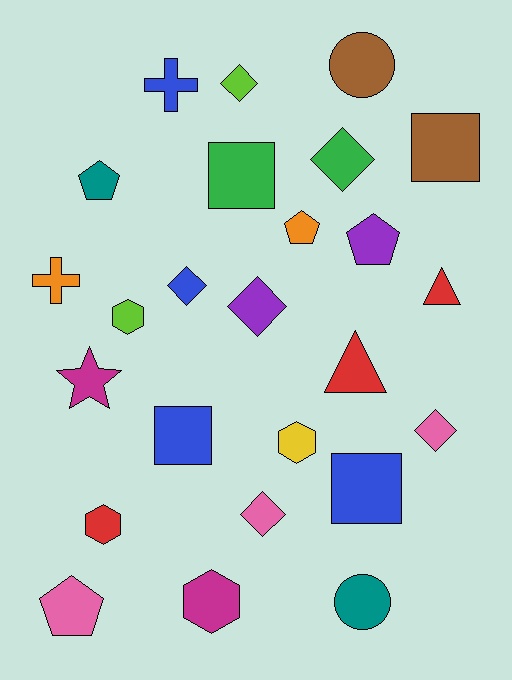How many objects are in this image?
There are 25 objects.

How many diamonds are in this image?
There are 6 diamonds.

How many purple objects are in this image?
There are 2 purple objects.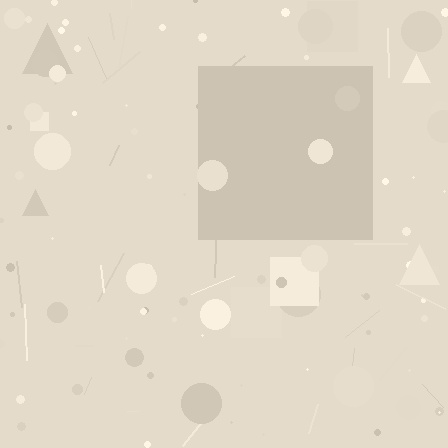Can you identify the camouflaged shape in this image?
The camouflaged shape is a square.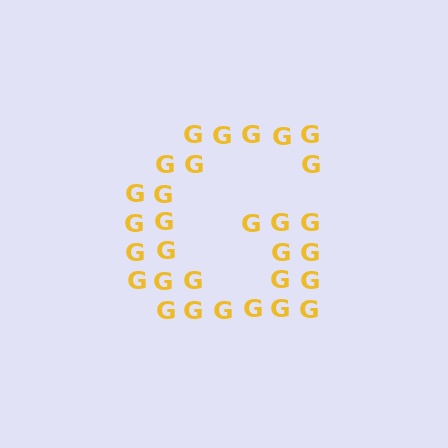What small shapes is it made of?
It is made of small letter G's.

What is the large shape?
The large shape is the letter G.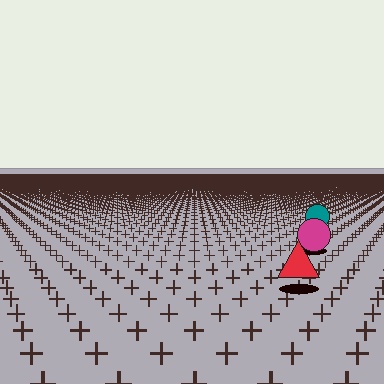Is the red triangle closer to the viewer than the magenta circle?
Yes. The red triangle is closer — you can tell from the texture gradient: the ground texture is coarser near it.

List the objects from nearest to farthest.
From nearest to farthest: the red triangle, the magenta circle, the teal circle.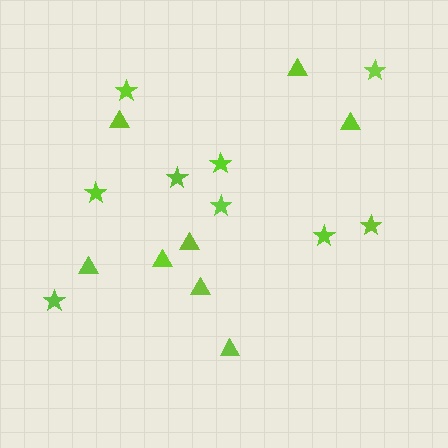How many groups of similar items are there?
There are 2 groups: one group of triangles (8) and one group of stars (9).